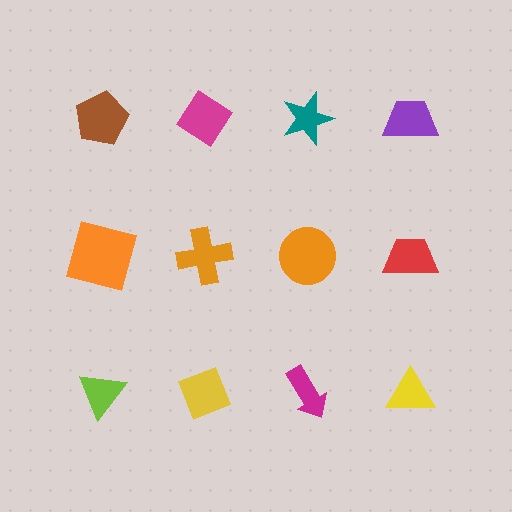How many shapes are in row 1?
4 shapes.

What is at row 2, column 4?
A red trapezoid.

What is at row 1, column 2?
A magenta diamond.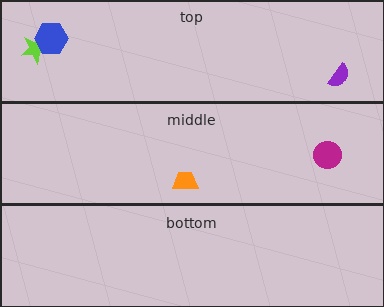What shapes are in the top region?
The lime star, the purple semicircle, the blue hexagon.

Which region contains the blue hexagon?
The top region.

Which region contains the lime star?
The top region.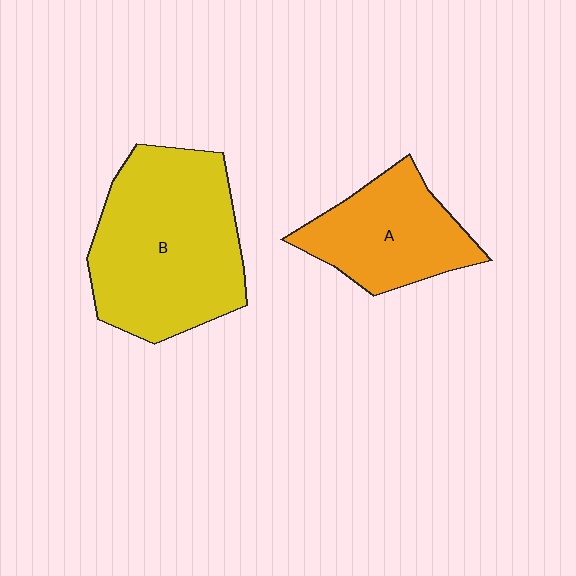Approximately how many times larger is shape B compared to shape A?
Approximately 1.7 times.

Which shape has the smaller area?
Shape A (orange).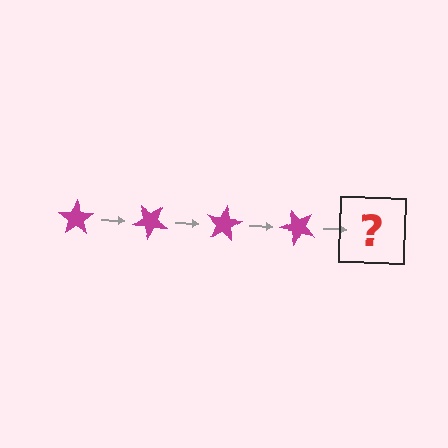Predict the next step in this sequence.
The next step is a magenta star rotated 160 degrees.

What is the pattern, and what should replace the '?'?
The pattern is that the star rotates 40 degrees each step. The '?' should be a magenta star rotated 160 degrees.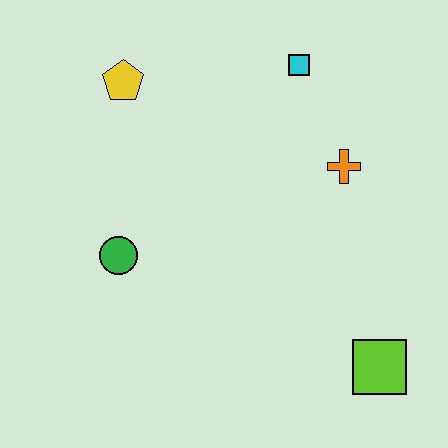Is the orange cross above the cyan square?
No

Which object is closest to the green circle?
The yellow pentagon is closest to the green circle.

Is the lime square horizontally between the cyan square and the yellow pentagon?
No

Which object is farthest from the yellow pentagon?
The lime square is farthest from the yellow pentagon.